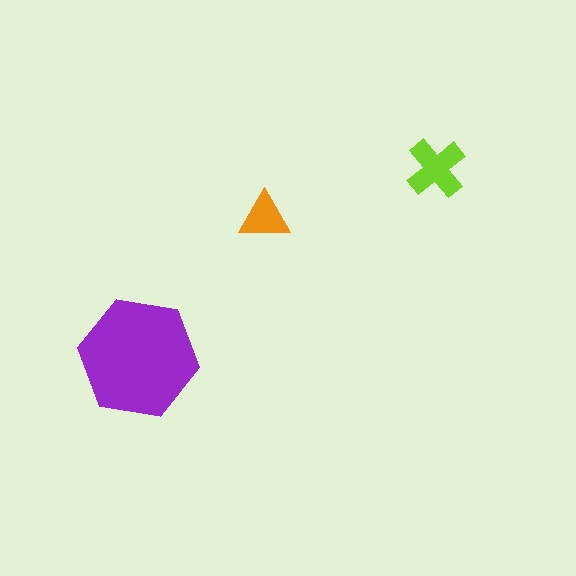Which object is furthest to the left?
The purple hexagon is leftmost.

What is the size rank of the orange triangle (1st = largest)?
3rd.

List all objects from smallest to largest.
The orange triangle, the lime cross, the purple hexagon.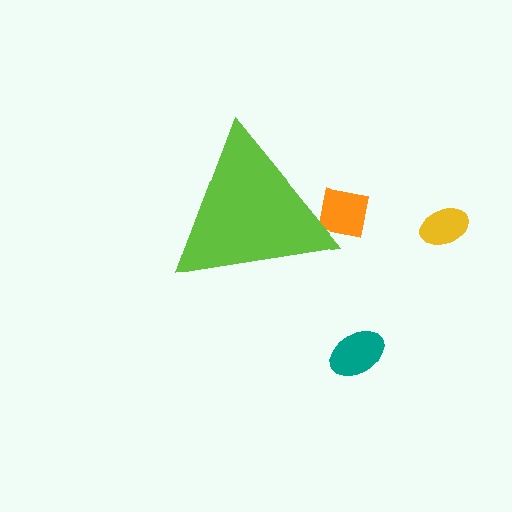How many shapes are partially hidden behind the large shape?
1 shape is partially hidden.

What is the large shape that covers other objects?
A lime triangle.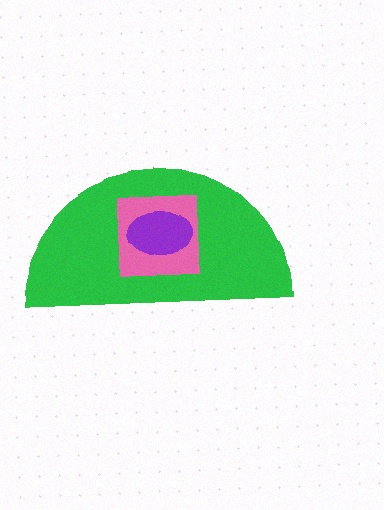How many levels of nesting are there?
3.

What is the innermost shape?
The purple ellipse.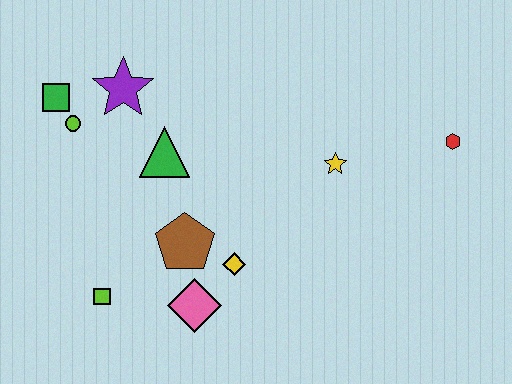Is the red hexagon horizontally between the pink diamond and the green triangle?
No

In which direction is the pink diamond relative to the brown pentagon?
The pink diamond is below the brown pentagon.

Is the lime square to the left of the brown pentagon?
Yes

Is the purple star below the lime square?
No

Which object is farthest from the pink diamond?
The red hexagon is farthest from the pink diamond.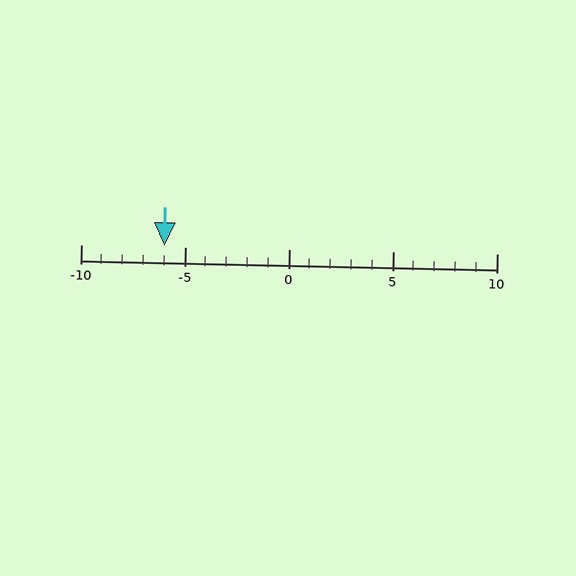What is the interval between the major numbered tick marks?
The major tick marks are spaced 5 units apart.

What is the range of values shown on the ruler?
The ruler shows values from -10 to 10.